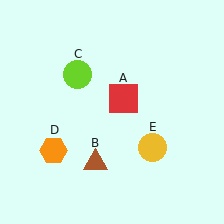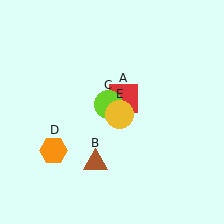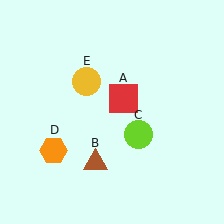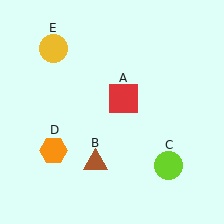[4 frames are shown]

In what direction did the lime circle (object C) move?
The lime circle (object C) moved down and to the right.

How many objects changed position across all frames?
2 objects changed position: lime circle (object C), yellow circle (object E).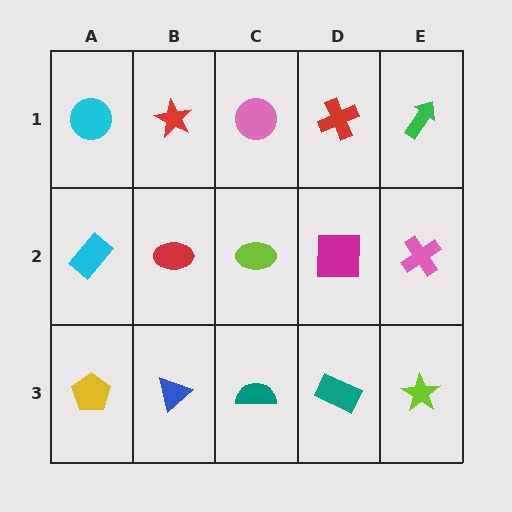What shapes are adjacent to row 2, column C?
A pink circle (row 1, column C), a teal semicircle (row 3, column C), a red ellipse (row 2, column B), a magenta square (row 2, column D).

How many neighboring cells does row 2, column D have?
4.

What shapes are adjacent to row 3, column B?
A red ellipse (row 2, column B), a yellow pentagon (row 3, column A), a teal semicircle (row 3, column C).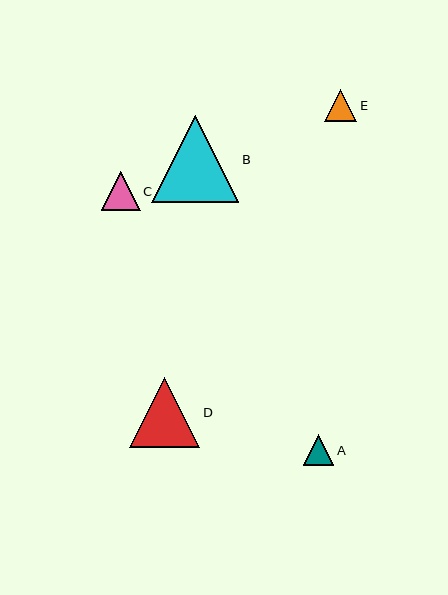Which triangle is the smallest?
Triangle A is the smallest with a size of approximately 30 pixels.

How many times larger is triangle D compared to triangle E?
Triangle D is approximately 2.2 times the size of triangle E.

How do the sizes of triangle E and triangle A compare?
Triangle E and triangle A are approximately the same size.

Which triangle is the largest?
Triangle B is the largest with a size of approximately 88 pixels.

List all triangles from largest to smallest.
From largest to smallest: B, D, C, E, A.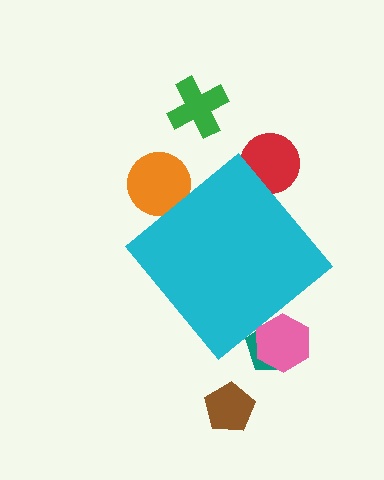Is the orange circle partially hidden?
Yes, the orange circle is partially hidden behind the cyan diamond.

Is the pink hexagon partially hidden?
Yes, the pink hexagon is partially hidden behind the cyan diamond.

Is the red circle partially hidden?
Yes, the red circle is partially hidden behind the cyan diamond.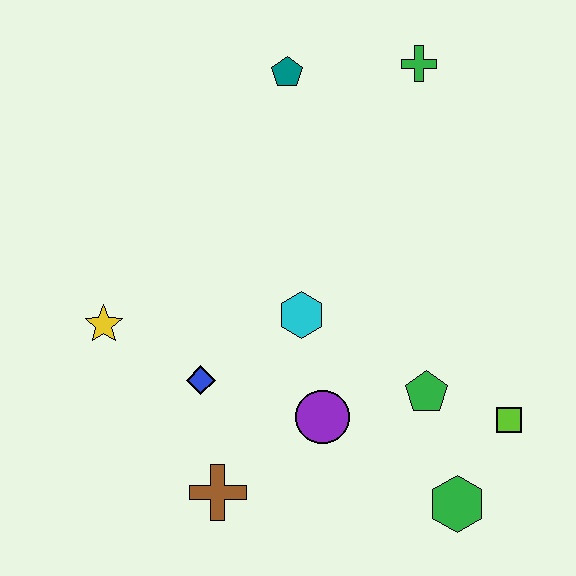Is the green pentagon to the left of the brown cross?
No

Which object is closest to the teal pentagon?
The green cross is closest to the teal pentagon.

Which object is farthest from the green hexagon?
The teal pentagon is farthest from the green hexagon.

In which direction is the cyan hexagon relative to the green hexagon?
The cyan hexagon is above the green hexagon.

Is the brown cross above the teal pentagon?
No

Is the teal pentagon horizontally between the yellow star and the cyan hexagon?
Yes